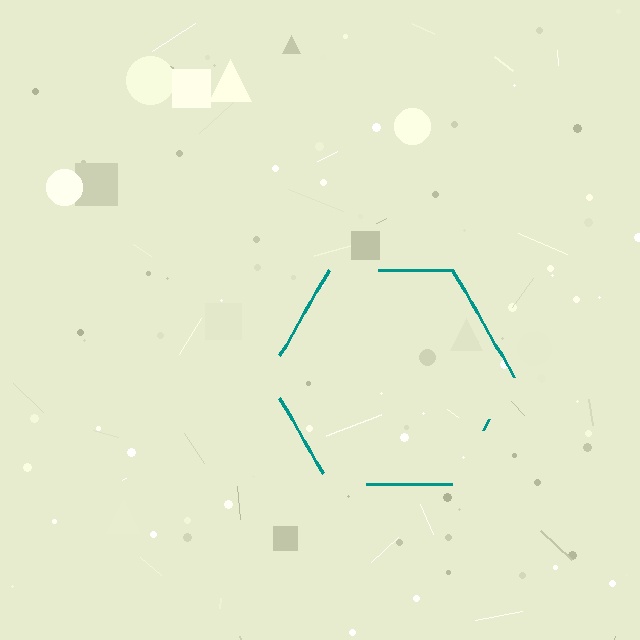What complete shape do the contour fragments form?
The contour fragments form a hexagon.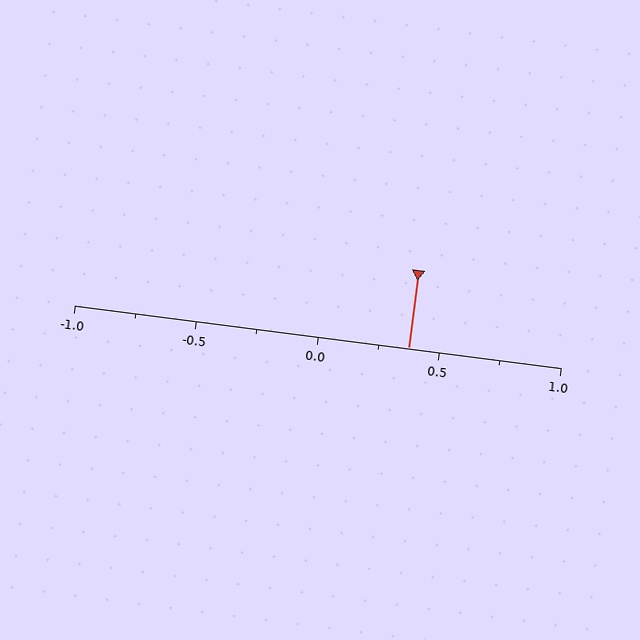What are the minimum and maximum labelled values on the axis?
The axis runs from -1.0 to 1.0.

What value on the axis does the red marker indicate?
The marker indicates approximately 0.38.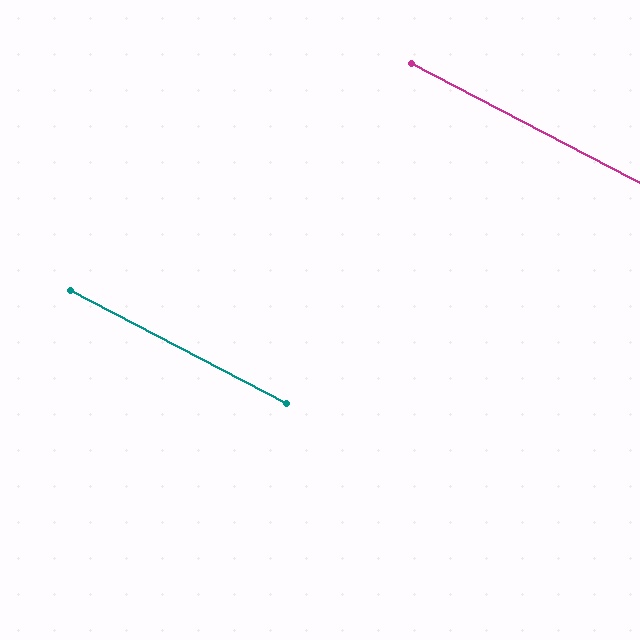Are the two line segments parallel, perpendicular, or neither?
Parallel — their directions differ by only 0.2°.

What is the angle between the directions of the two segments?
Approximately 0 degrees.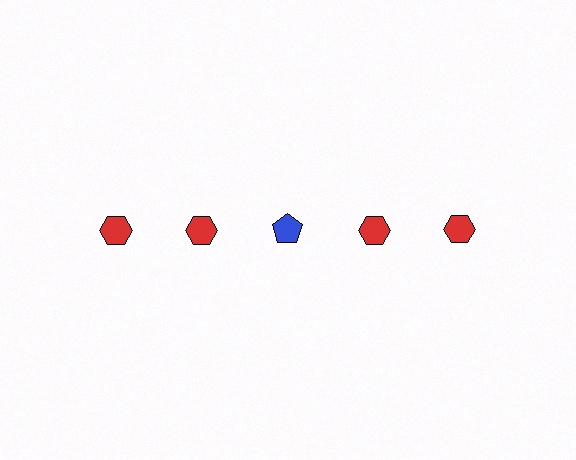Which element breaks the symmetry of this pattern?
The blue pentagon in the top row, center column breaks the symmetry. All other shapes are red hexagons.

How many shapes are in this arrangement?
There are 5 shapes arranged in a grid pattern.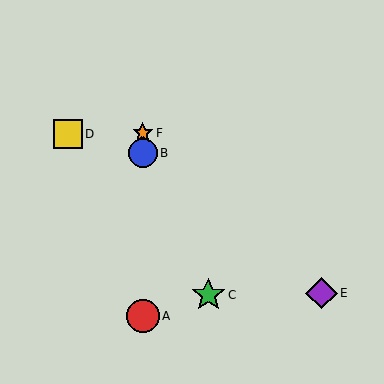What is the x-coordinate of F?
Object F is at x≈143.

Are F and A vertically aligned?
Yes, both are at x≈143.